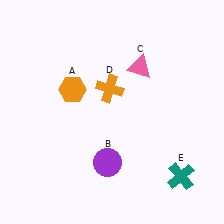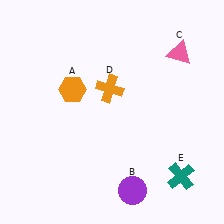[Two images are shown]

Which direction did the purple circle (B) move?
The purple circle (B) moved down.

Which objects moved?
The objects that moved are: the purple circle (B), the pink triangle (C).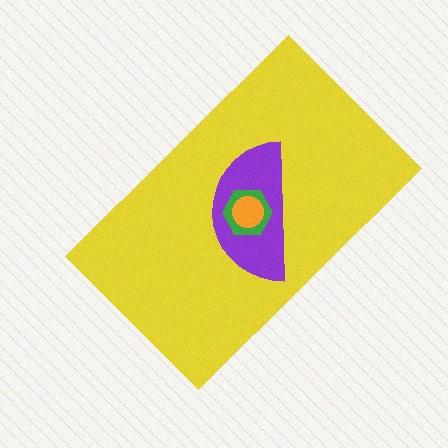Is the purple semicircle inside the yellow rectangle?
Yes.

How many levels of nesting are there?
4.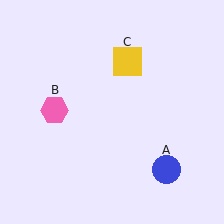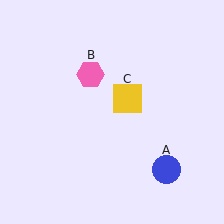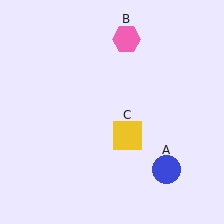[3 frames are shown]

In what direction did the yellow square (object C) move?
The yellow square (object C) moved down.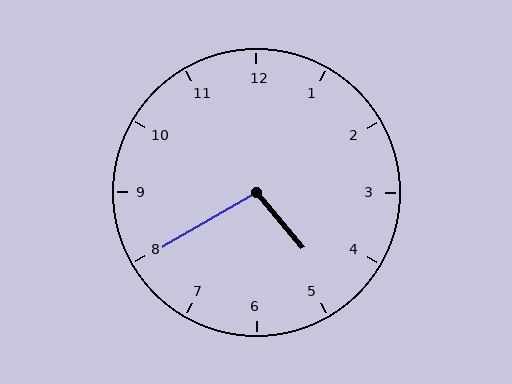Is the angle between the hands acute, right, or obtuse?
It is obtuse.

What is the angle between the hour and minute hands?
Approximately 100 degrees.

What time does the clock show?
4:40.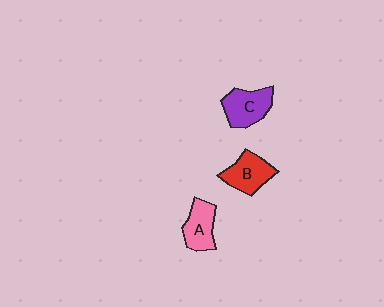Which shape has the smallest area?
Shape A (pink).